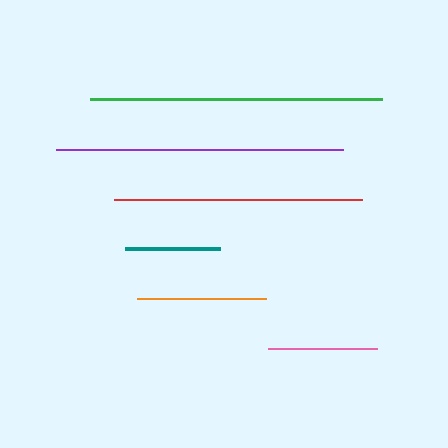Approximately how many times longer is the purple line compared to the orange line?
The purple line is approximately 2.2 times the length of the orange line.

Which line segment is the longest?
The green line is the longest at approximately 292 pixels.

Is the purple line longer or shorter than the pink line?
The purple line is longer than the pink line.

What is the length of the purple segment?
The purple segment is approximately 288 pixels long.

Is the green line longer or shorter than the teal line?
The green line is longer than the teal line.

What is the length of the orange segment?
The orange segment is approximately 129 pixels long.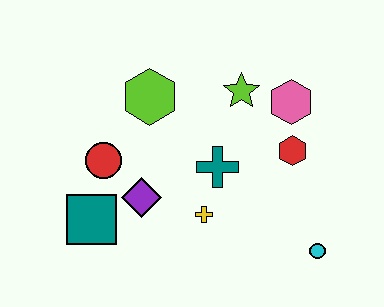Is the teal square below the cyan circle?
No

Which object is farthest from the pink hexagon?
The teal square is farthest from the pink hexagon.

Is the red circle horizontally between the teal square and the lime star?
Yes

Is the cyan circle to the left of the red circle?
No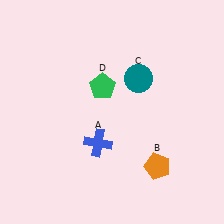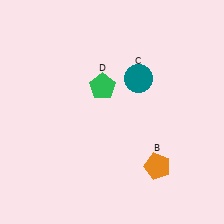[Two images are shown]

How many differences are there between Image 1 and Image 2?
There is 1 difference between the two images.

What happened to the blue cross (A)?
The blue cross (A) was removed in Image 2. It was in the bottom-left area of Image 1.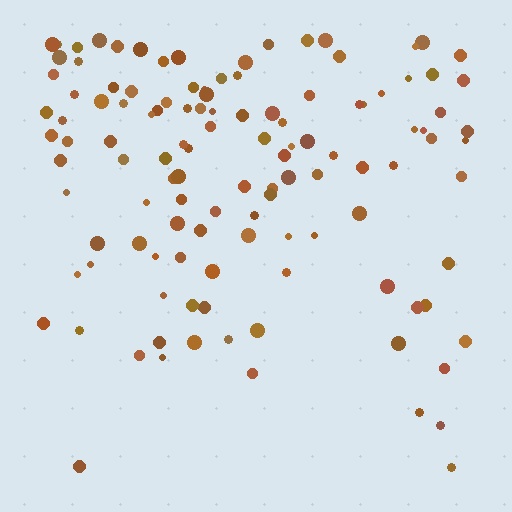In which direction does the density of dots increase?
From bottom to top, with the top side densest.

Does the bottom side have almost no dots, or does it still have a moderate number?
Still a moderate number, just noticeably fewer than the top.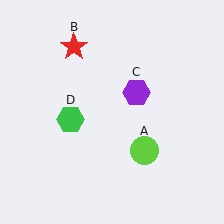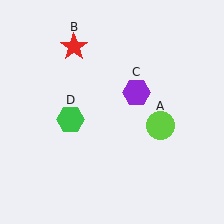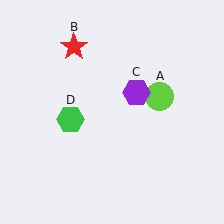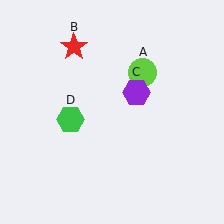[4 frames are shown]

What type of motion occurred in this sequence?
The lime circle (object A) rotated counterclockwise around the center of the scene.